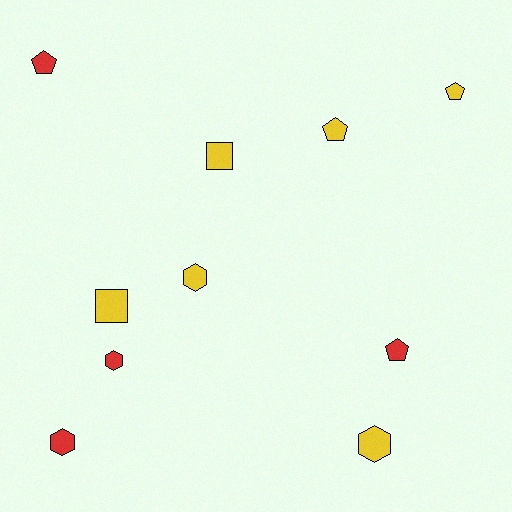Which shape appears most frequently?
Hexagon, with 4 objects.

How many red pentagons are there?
There are 2 red pentagons.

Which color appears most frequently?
Yellow, with 6 objects.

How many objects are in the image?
There are 10 objects.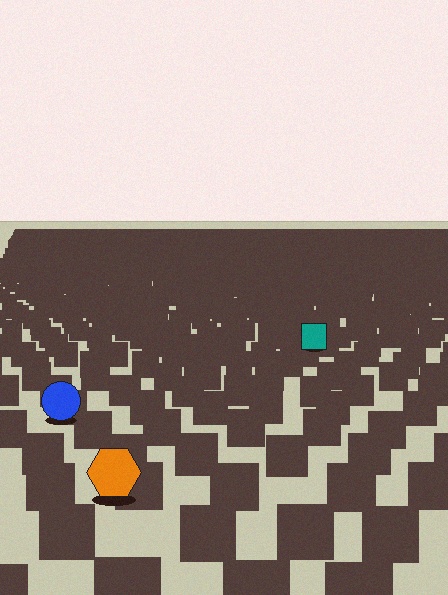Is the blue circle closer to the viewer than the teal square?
Yes. The blue circle is closer — you can tell from the texture gradient: the ground texture is coarser near it.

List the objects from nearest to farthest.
From nearest to farthest: the orange hexagon, the blue circle, the teal square.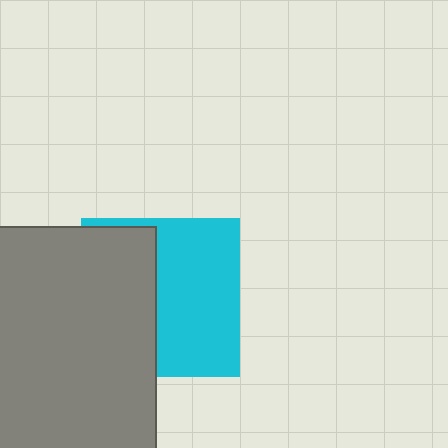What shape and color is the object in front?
The object in front is a gray rectangle.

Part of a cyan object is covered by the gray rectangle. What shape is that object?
It is a square.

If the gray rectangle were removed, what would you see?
You would see the complete cyan square.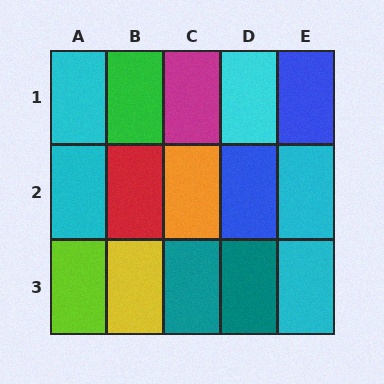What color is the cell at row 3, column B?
Yellow.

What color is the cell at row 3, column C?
Teal.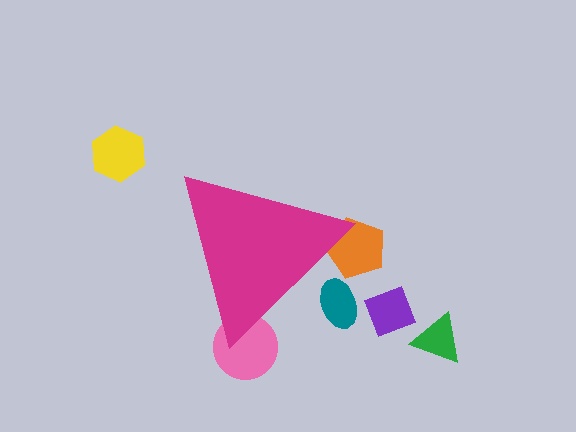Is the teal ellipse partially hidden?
Yes, the teal ellipse is partially hidden behind the magenta triangle.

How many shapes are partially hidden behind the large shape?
3 shapes are partially hidden.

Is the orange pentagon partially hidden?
Yes, the orange pentagon is partially hidden behind the magenta triangle.